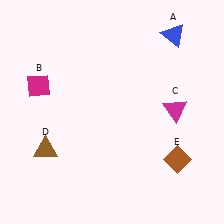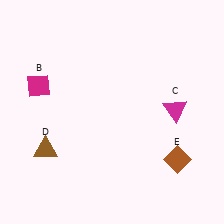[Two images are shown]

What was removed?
The blue triangle (A) was removed in Image 2.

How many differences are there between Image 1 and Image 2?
There is 1 difference between the two images.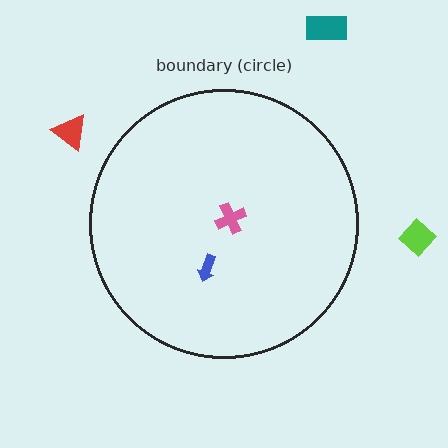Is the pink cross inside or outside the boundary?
Inside.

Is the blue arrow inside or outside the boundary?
Inside.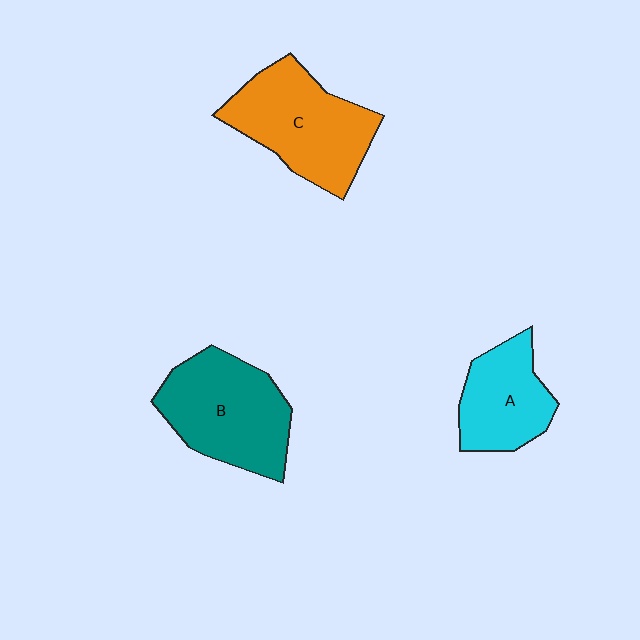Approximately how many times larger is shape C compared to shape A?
Approximately 1.5 times.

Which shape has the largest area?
Shape C (orange).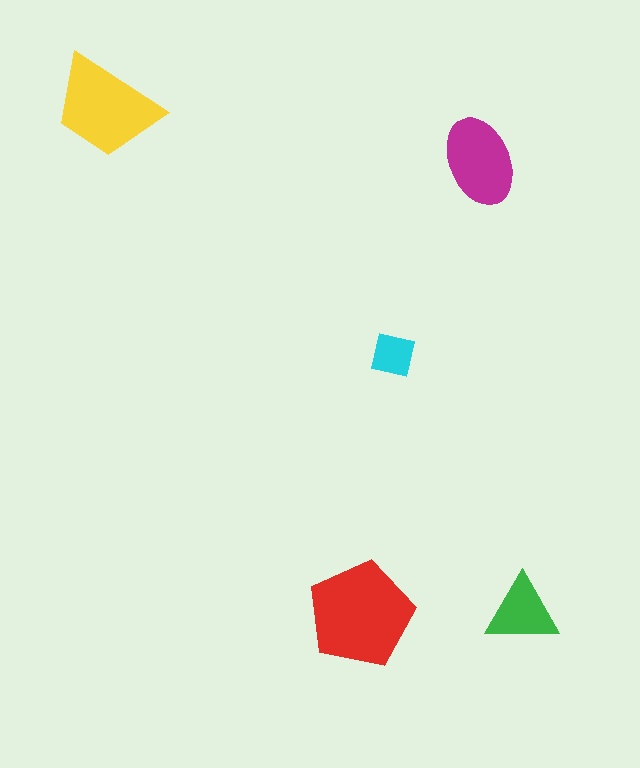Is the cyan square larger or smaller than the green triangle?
Smaller.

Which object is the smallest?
The cyan square.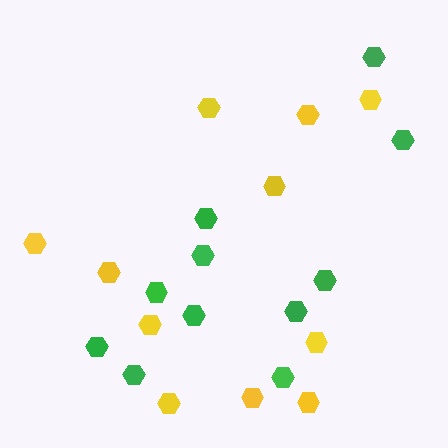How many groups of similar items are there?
There are 2 groups: one group of green hexagons (11) and one group of yellow hexagons (11).